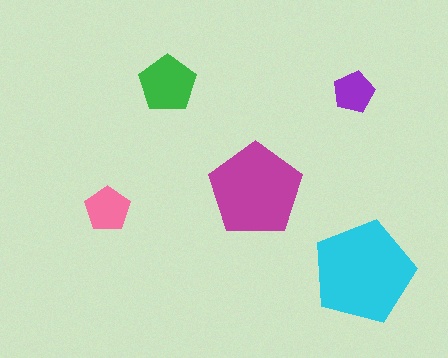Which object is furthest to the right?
The cyan pentagon is rightmost.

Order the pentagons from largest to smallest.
the cyan one, the magenta one, the green one, the pink one, the purple one.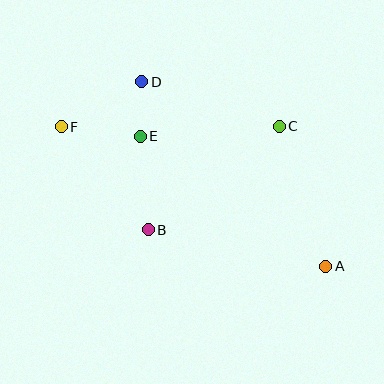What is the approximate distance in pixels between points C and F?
The distance between C and F is approximately 218 pixels.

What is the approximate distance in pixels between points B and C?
The distance between B and C is approximately 167 pixels.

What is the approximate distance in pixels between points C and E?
The distance between C and E is approximately 139 pixels.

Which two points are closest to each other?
Points D and E are closest to each other.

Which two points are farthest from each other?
Points A and F are farthest from each other.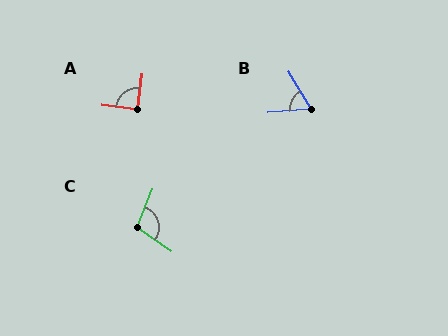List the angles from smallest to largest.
B (65°), A (89°), C (102°).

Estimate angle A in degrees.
Approximately 89 degrees.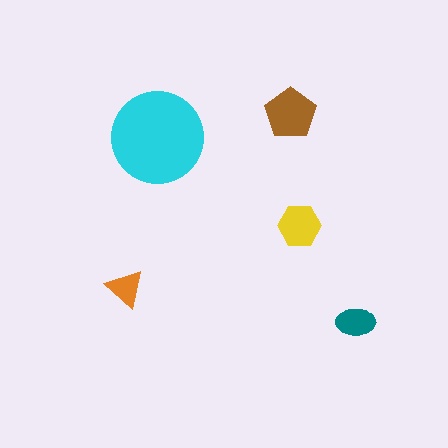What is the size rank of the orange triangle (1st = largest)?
5th.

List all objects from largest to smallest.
The cyan circle, the brown pentagon, the yellow hexagon, the teal ellipse, the orange triangle.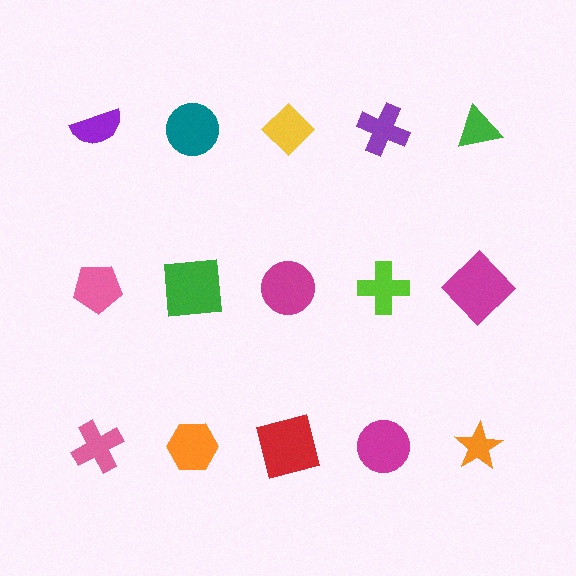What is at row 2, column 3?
A magenta circle.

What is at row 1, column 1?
A purple semicircle.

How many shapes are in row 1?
5 shapes.